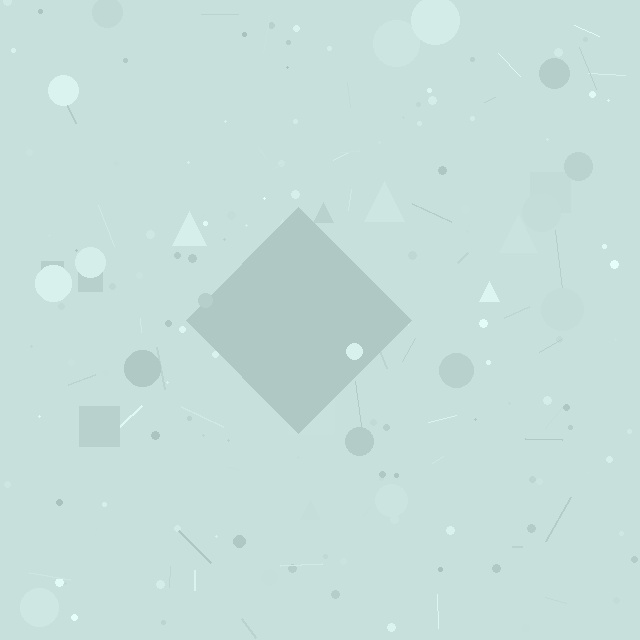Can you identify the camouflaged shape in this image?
The camouflaged shape is a diamond.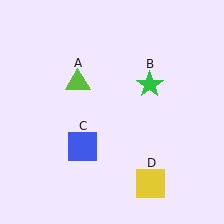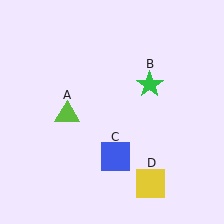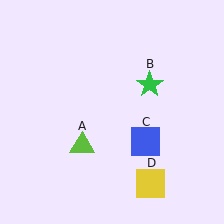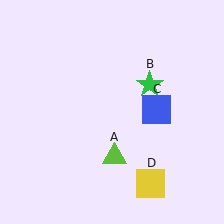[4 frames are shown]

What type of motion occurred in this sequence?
The lime triangle (object A), blue square (object C) rotated counterclockwise around the center of the scene.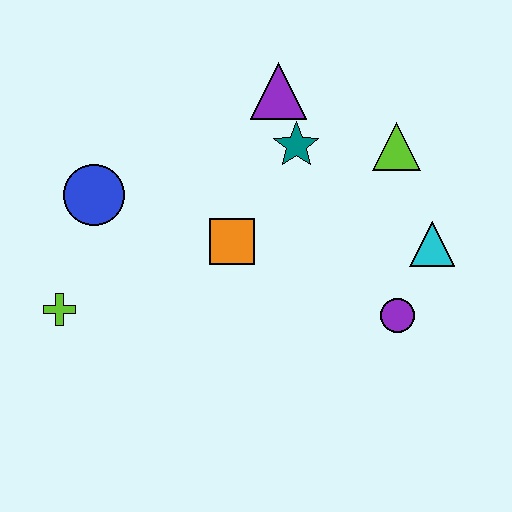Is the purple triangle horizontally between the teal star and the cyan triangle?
No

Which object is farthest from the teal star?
The lime cross is farthest from the teal star.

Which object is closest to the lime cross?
The blue circle is closest to the lime cross.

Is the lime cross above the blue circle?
No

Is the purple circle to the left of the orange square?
No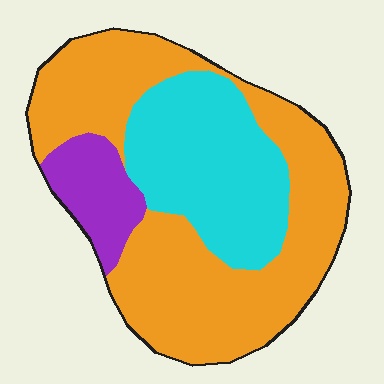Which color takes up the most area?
Orange, at roughly 60%.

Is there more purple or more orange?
Orange.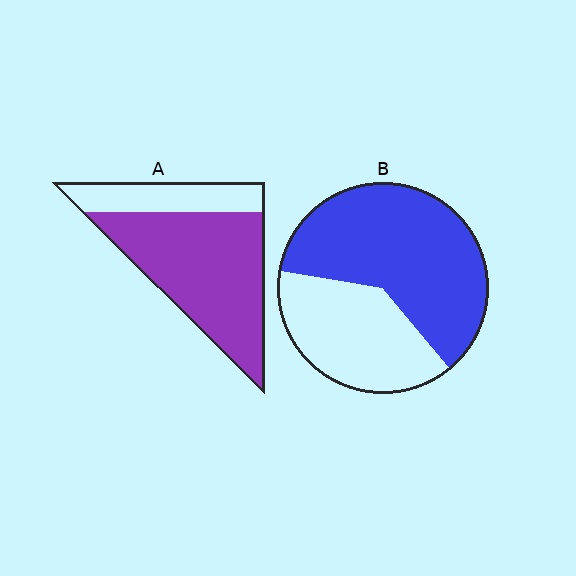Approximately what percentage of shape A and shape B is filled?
A is approximately 75% and B is approximately 60%.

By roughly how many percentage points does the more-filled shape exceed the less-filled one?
By roughly 10 percentage points (A over B).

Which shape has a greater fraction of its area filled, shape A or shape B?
Shape A.